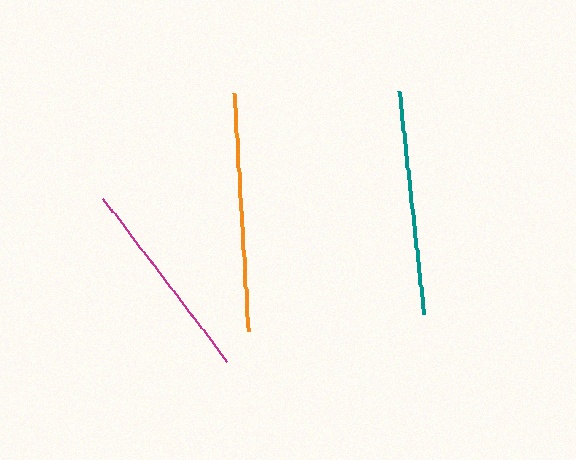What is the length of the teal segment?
The teal segment is approximately 223 pixels long.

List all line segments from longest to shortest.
From longest to shortest: orange, teal, magenta.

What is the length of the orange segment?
The orange segment is approximately 239 pixels long.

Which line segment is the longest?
The orange line is the longest at approximately 239 pixels.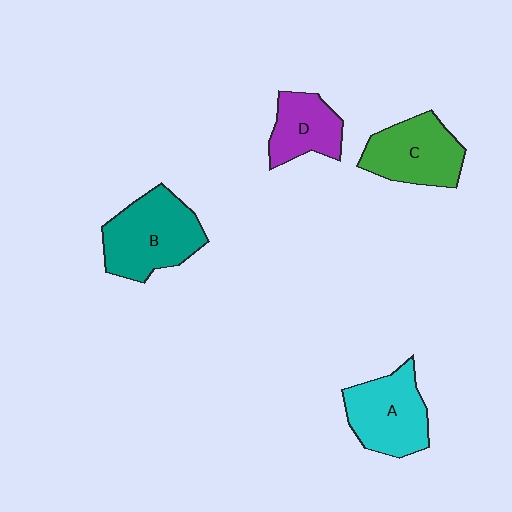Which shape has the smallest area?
Shape D (purple).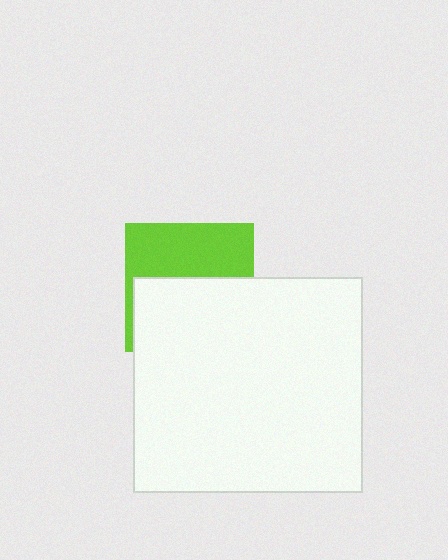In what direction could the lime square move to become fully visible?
The lime square could move up. That would shift it out from behind the white rectangle entirely.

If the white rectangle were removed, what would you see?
You would see the complete lime square.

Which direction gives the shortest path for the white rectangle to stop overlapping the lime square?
Moving down gives the shortest separation.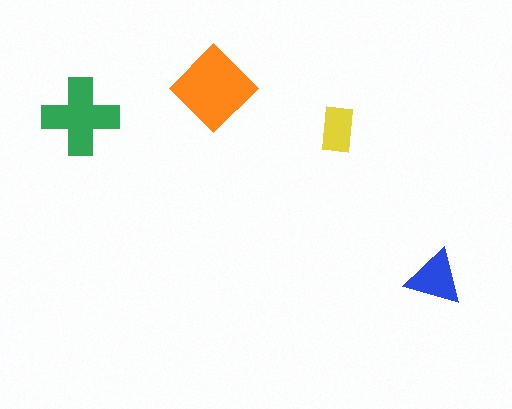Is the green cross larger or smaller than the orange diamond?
Smaller.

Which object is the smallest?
The yellow rectangle.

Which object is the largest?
The orange diamond.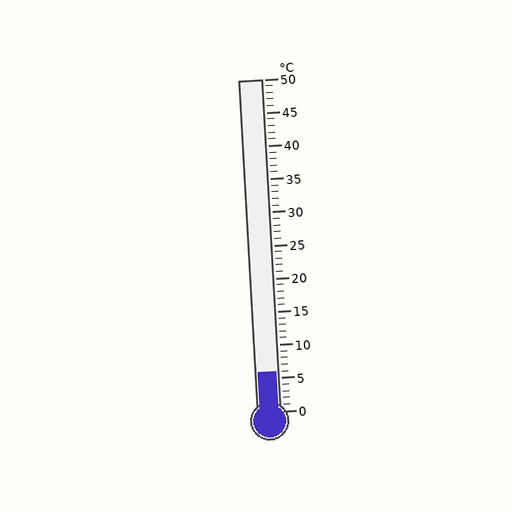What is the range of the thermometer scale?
The thermometer scale ranges from 0°C to 50°C.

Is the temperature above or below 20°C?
The temperature is below 20°C.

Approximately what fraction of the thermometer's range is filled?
The thermometer is filled to approximately 10% of its range.